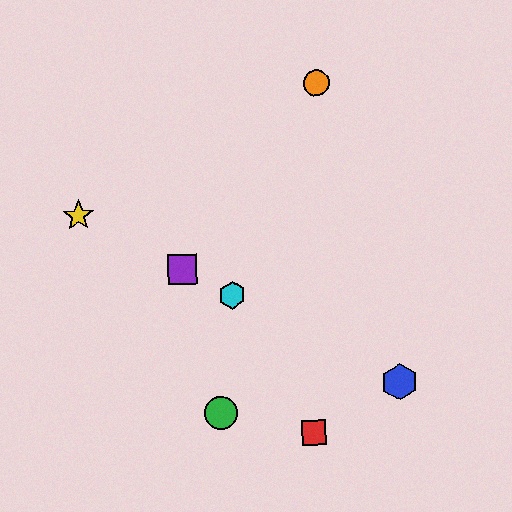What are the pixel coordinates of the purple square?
The purple square is at (182, 269).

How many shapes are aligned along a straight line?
4 shapes (the blue hexagon, the yellow star, the purple square, the cyan hexagon) are aligned along a straight line.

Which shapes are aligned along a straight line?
The blue hexagon, the yellow star, the purple square, the cyan hexagon are aligned along a straight line.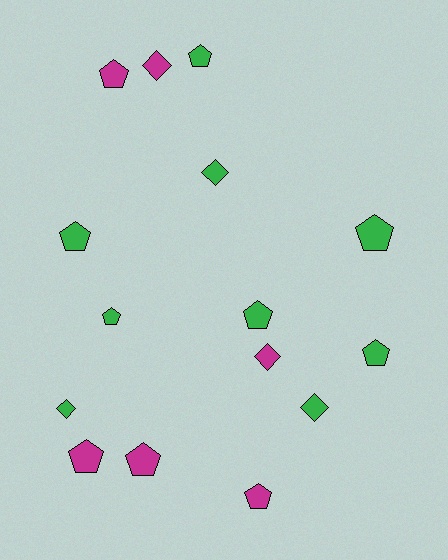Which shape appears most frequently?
Pentagon, with 10 objects.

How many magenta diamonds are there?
There are 2 magenta diamonds.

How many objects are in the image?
There are 15 objects.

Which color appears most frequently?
Green, with 9 objects.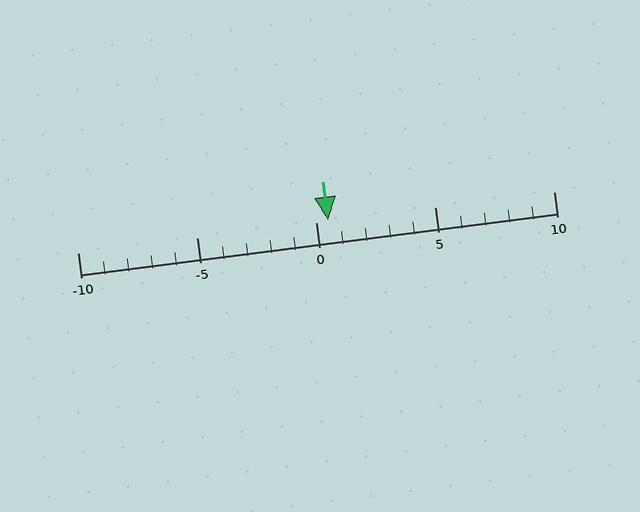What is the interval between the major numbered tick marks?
The major tick marks are spaced 5 units apart.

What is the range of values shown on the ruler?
The ruler shows values from -10 to 10.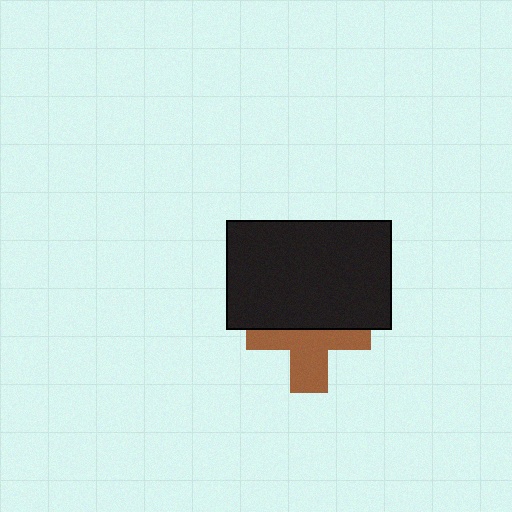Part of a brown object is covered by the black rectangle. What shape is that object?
It is a cross.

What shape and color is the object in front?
The object in front is a black rectangle.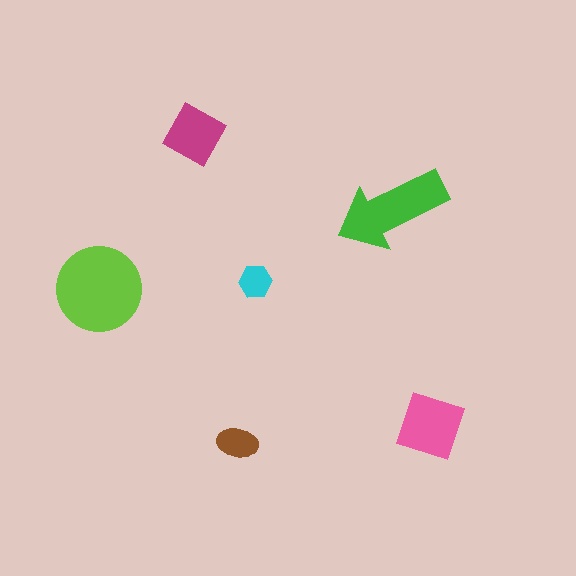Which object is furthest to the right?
The pink diamond is rightmost.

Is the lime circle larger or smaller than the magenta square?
Larger.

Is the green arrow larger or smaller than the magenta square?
Larger.